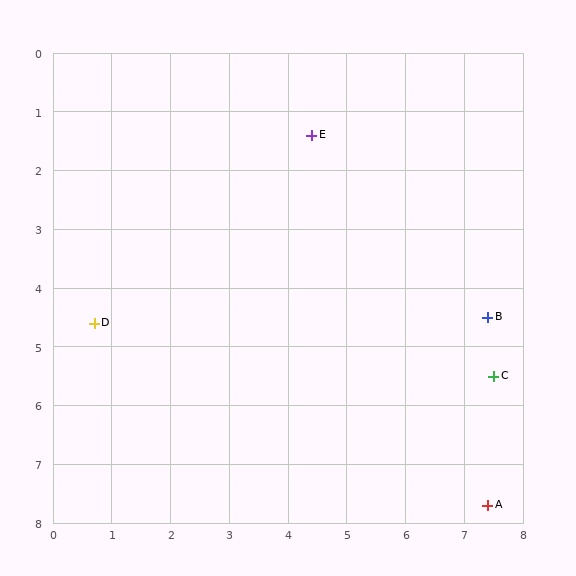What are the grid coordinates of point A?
Point A is at approximately (7.4, 7.7).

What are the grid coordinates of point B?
Point B is at approximately (7.4, 4.5).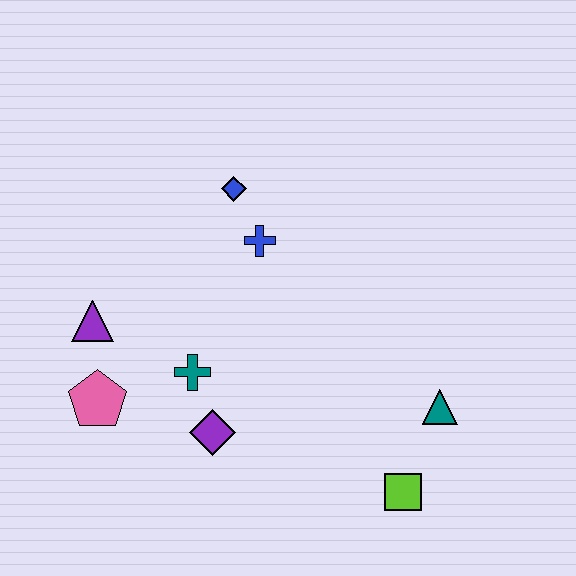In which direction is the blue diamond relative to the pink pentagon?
The blue diamond is above the pink pentagon.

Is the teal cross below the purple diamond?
No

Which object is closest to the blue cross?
The blue diamond is closest to the blue cross.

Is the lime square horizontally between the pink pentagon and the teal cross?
No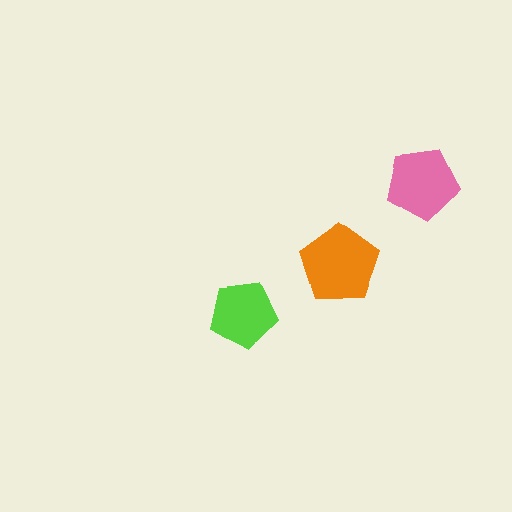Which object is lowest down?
The lime pentagon is bottommost.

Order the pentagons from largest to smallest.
the orange one, the pink one, the lime one.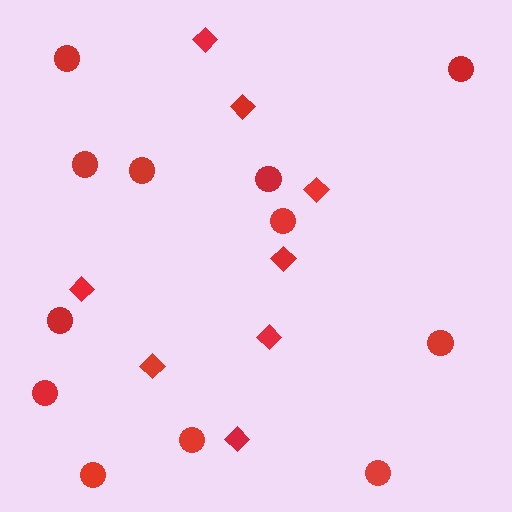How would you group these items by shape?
There are 2 groups: one group of circles (12) and one group of diamonds (8).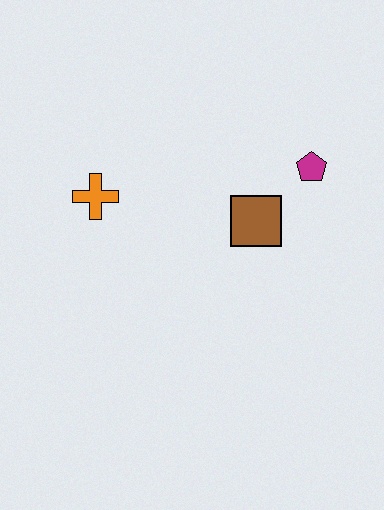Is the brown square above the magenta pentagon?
No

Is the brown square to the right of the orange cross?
Yes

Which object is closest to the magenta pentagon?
The brown square is closest to the magenta pentagon.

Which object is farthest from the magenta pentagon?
The orange cross is farthest from the magenta pentagon.